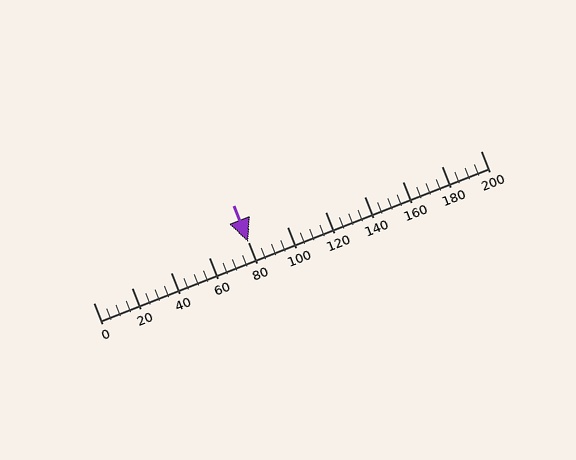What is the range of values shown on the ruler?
The ruler shows values from 0 to 200.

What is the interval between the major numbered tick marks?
The major tick marks are spaced 20 units apart.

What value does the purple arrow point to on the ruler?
The purple arrow points to approximately 80.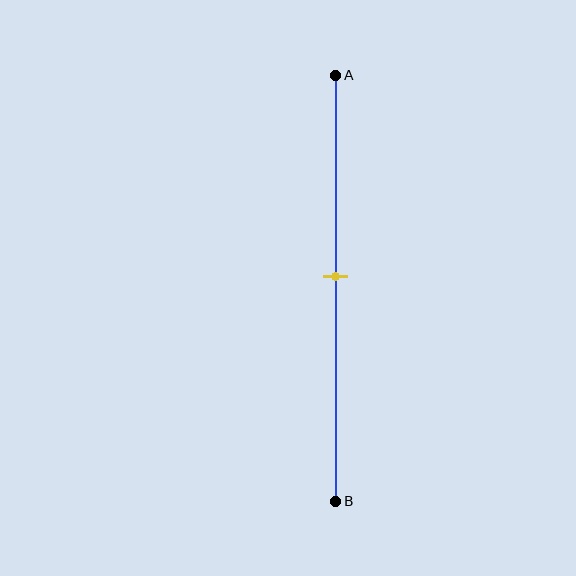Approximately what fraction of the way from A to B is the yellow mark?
The yellow mark is approximately 45% of the way from A to B.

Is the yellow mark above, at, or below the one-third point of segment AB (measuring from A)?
The yellow mark is below the one-third point of segment AB.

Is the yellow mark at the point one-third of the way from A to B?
No, the mark is at about 45% from A, not at the 33% one-third point.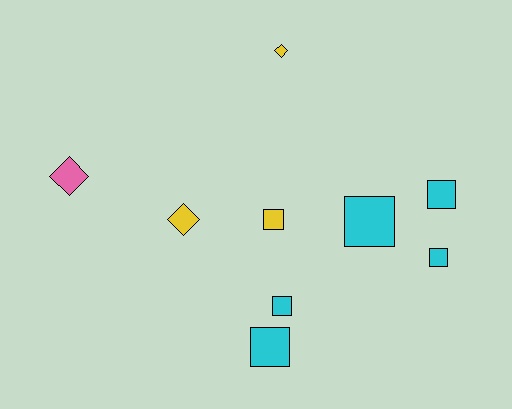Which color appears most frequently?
Cyan, with 5 objects.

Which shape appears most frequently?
Square, with 6 objects.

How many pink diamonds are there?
There is 1 pink diamond.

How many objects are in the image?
There are 9 objects.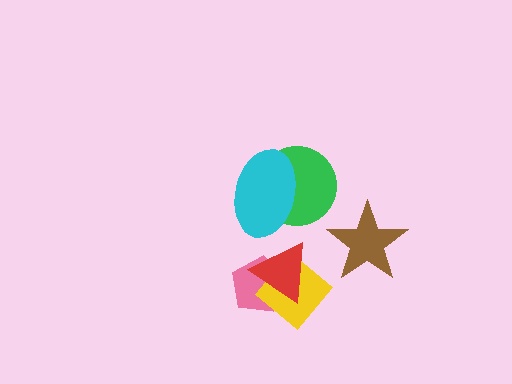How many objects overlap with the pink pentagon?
2 objects overlap with the pink pentagon.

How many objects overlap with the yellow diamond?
2 objects overlap with the yellow diamond.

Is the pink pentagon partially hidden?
Yes, it is partially covered by another shape.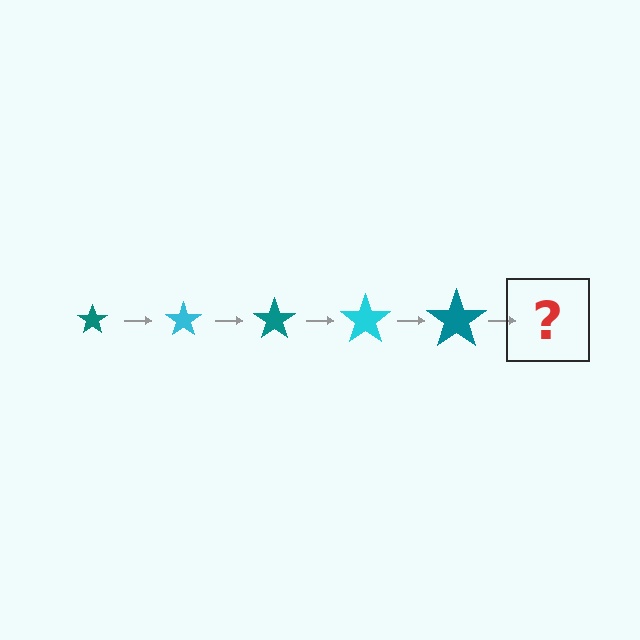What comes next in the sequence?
The next element should be a cyan star, larger than the previous one.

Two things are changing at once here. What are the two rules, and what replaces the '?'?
The two rules are that the star grows larger each step and the color cycles through teal and cyan. The '?' should be a cyan star, larger than the previous one.